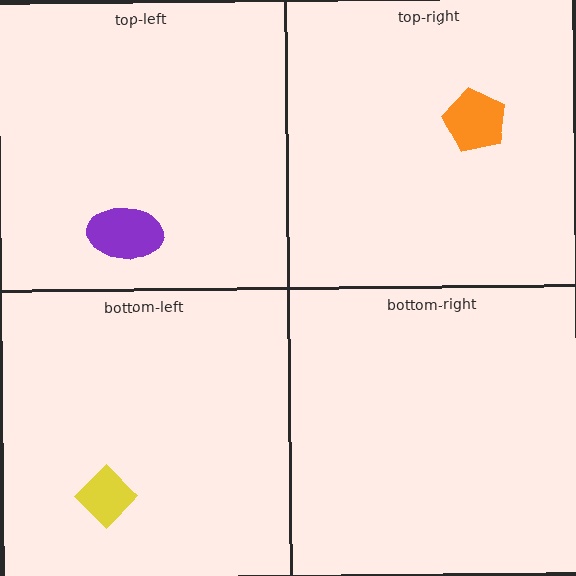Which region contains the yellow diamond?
The bottom-left region.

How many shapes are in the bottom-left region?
1.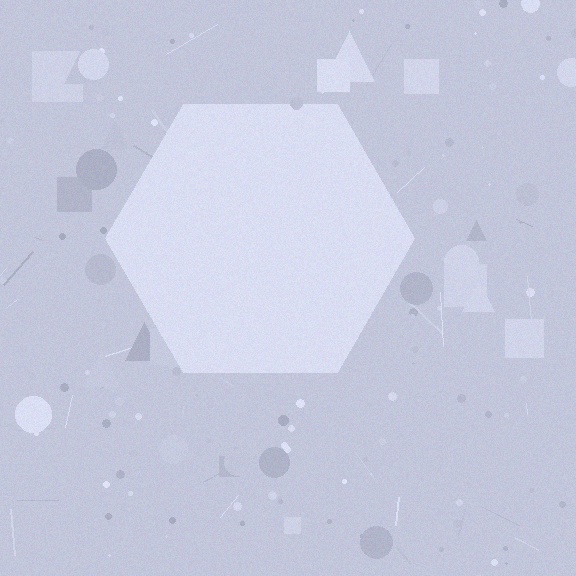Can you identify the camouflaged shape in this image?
The camouflaged shape is a hexagon.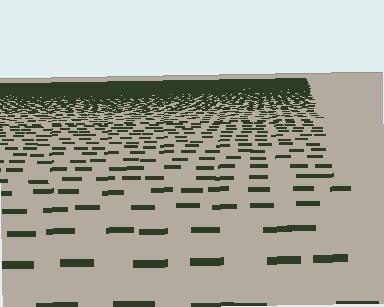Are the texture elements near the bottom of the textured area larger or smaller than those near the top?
Larger. Near the bottom, elements are closer to the viewer and appear at a bigger on-screen size.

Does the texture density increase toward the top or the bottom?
Density increases toward the top.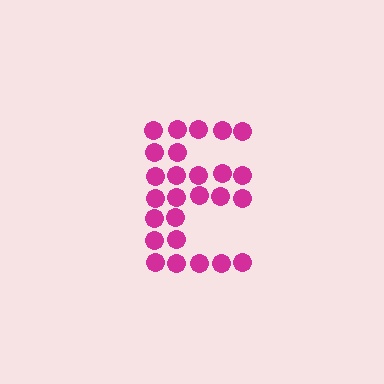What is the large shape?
The large shape is the letter E.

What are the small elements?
The small elements are circles.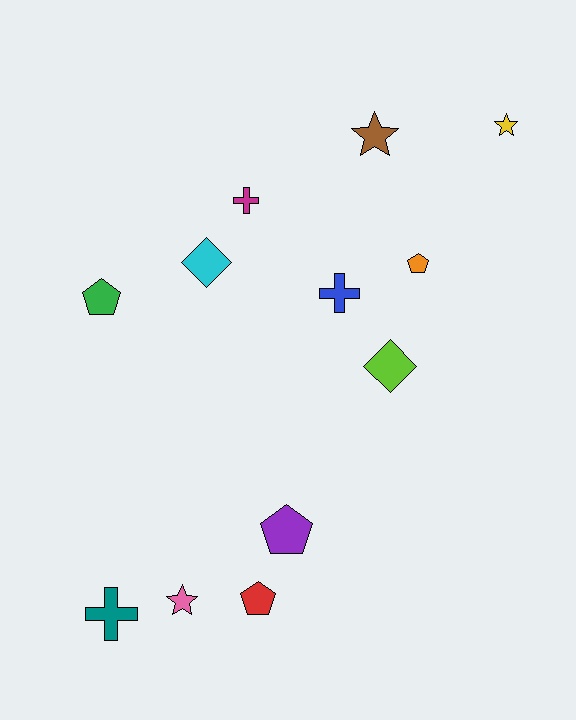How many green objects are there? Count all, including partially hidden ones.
There is 1 green object.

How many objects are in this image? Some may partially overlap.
There are 12 objects.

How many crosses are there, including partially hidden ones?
There are 3 crosses.